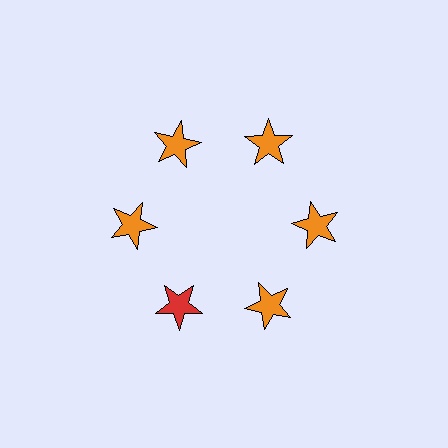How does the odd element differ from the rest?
It has a different color: red instead of orange.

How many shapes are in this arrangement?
There are 6 shapes arranged in a ring pattern.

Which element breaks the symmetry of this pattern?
The red star at roughly the 7 o'clock position breaks the symmetry. All other shapes are orange stars.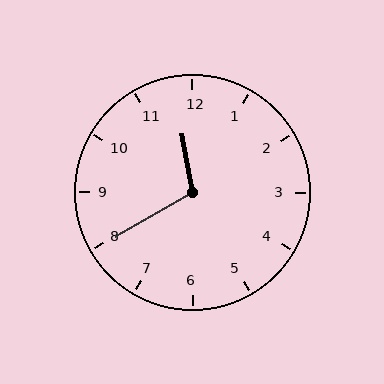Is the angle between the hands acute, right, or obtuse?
It is obtuse.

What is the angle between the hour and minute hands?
Approximately 110 degrees.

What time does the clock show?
11:40.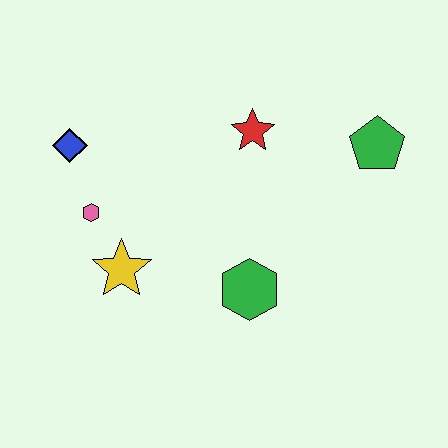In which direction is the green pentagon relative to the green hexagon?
The green pentagon is above the green hexagon.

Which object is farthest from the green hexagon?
The blue diamond is farthest from the green hexagon.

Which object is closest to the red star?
The green pentagon is closest to the red star.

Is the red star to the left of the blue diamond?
No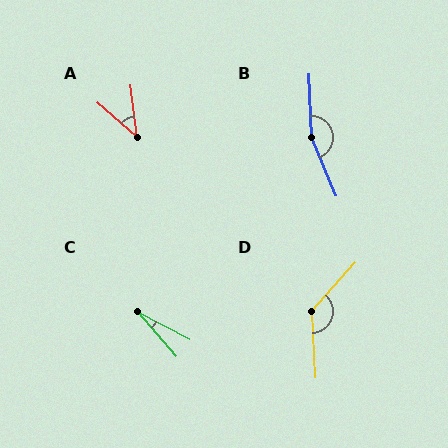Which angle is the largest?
B, at approximately 160 degrees.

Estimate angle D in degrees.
Approximately 136 degrees.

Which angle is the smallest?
C, at approximately 22 degrees.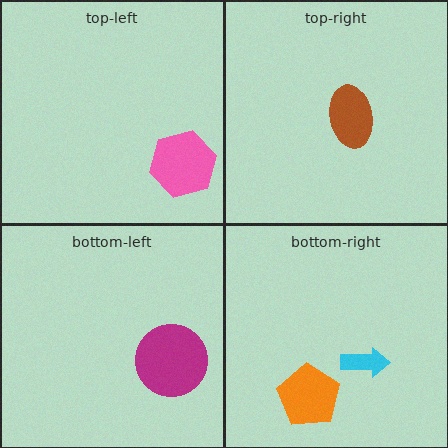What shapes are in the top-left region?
The pink hexagon.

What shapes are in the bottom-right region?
The orange pentagon, the cyan arrow.